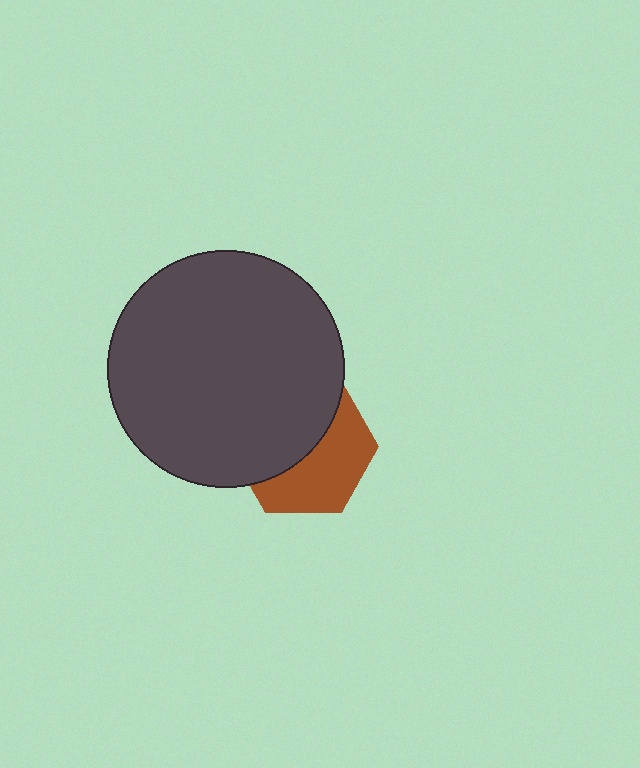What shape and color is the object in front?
The object in front is a dark gray circle.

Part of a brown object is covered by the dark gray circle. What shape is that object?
It is a hexagon.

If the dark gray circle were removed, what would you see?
You would see the complete brown hexagon.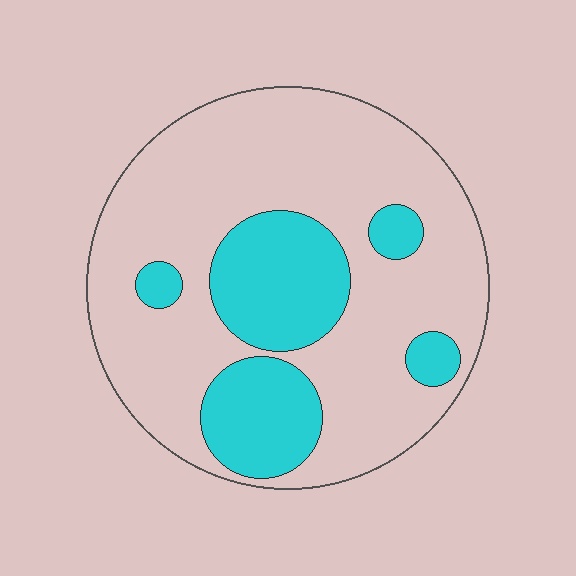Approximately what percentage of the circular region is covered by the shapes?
Approximately 25%.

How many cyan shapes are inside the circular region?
5.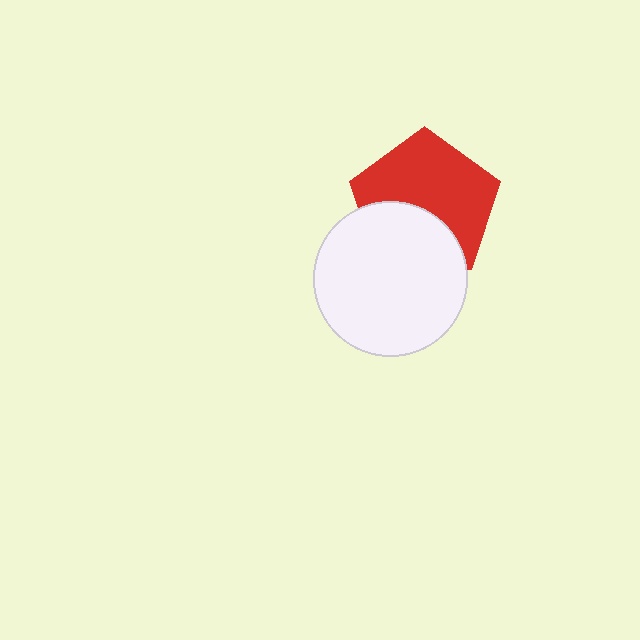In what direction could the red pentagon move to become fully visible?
The red pentagon could move up. That would shift it out from behind the white circle entirely.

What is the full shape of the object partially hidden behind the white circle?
The partially hidden object is a red pentagon.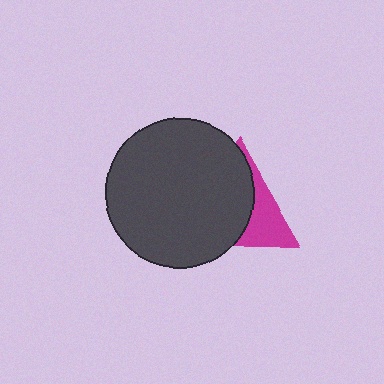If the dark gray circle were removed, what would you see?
You would see the complete magenta triangle.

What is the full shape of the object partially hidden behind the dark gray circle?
The partially hidden object is a magenta triangle.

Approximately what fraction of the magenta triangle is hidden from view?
Roughly 65% of the magenta triangle is hidden behind the dark gray circle.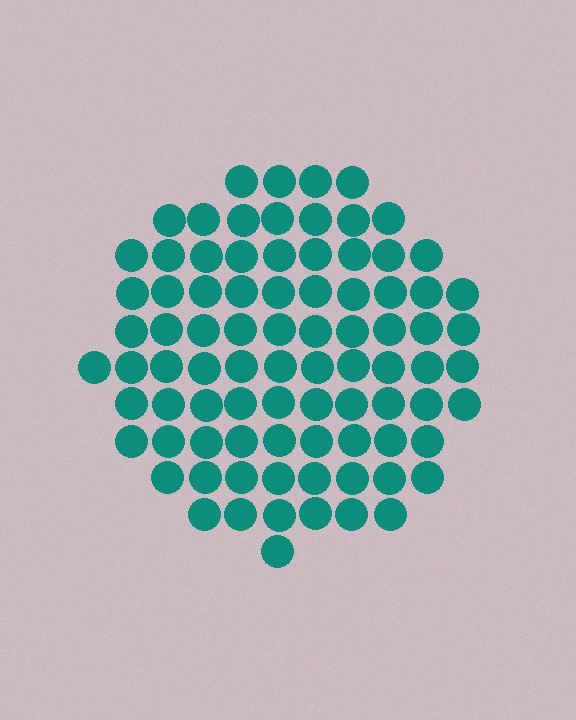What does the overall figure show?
The overall figure shows a circle.